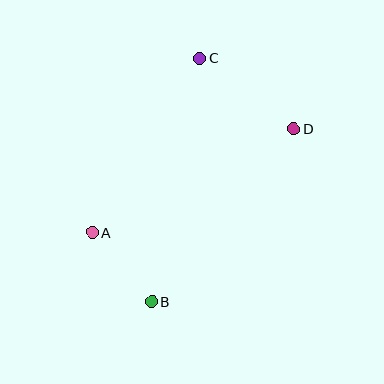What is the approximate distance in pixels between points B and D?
The distance between B and D is approximately 224 pixels.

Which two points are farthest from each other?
Points B and C are farthest from each other.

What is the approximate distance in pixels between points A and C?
The distance between A and C is approximately 204 pixels.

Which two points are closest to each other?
Points A and B are closest to each other.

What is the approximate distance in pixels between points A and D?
The distance between A and D is approximately 227 pixels.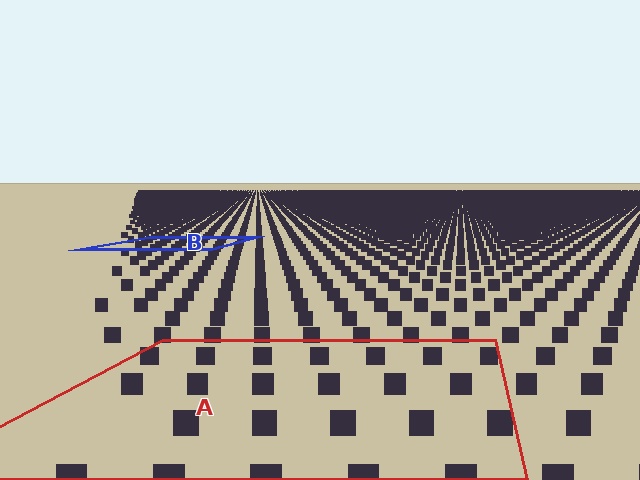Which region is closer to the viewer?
Region A is closer. The texture elements there are larger and more spread out.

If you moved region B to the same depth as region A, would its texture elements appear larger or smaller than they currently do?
They would appear larger. At a closer depth, the same texture elements are projected at a bigger on-screen size.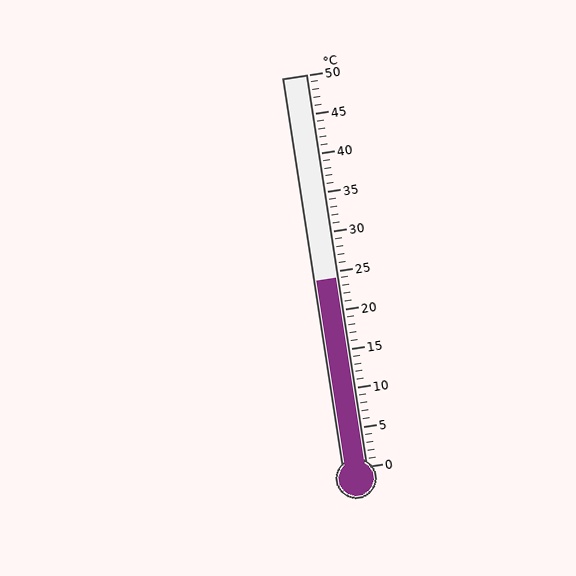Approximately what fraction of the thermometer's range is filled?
The thermometer is filled to approximately 50% of its range.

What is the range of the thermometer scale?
The thermometer scale ranges from 0°C to 50°C.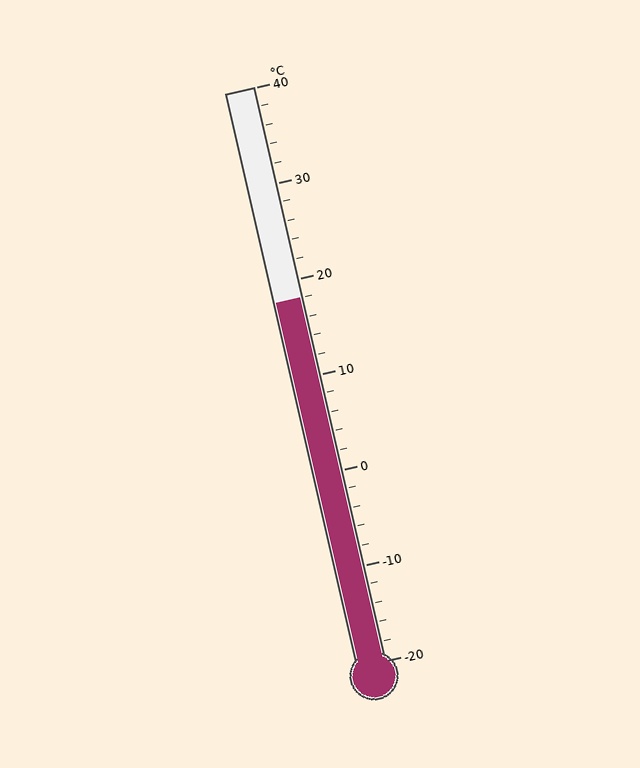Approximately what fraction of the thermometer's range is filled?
The thermometer is filled to approximately 65% of its range.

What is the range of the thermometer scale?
The thermometer scale ranges from -20°C to 40°C.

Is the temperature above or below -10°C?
The temperature is above -10°C.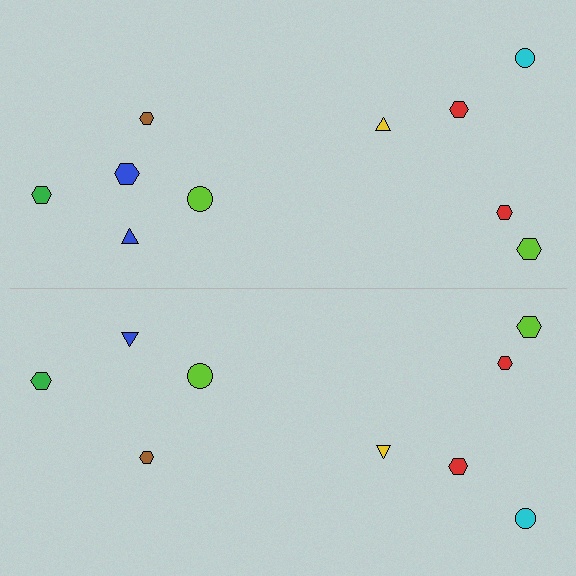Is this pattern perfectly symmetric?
No, the pattern is not perfectly symmetric. A blue hexagon is missing from the bottom side.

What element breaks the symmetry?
A blue hexagon is missing from the bottom side.